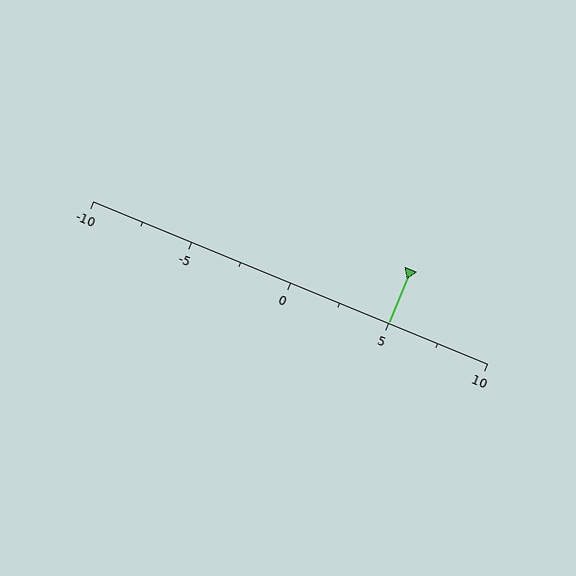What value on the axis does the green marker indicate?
The marker indicates approximately 5.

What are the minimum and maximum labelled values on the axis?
The axis runs from -10 to 10.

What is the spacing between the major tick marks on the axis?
The major ticks are spaced 5 apart.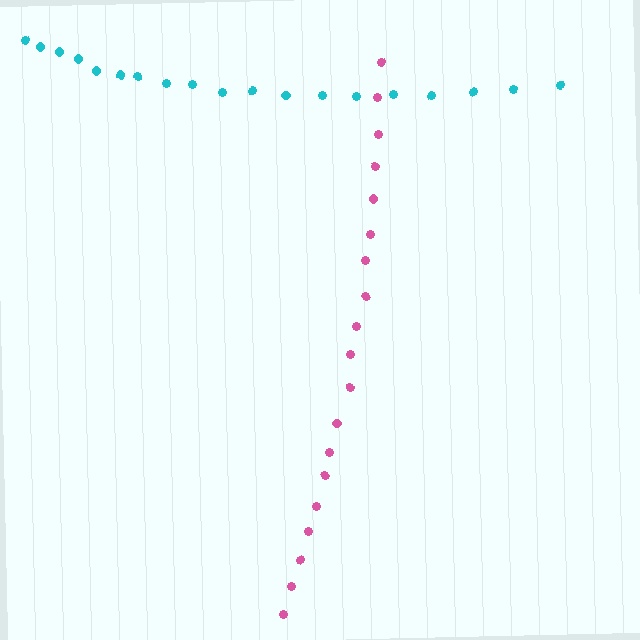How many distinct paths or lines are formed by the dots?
There are 2 distinct paths.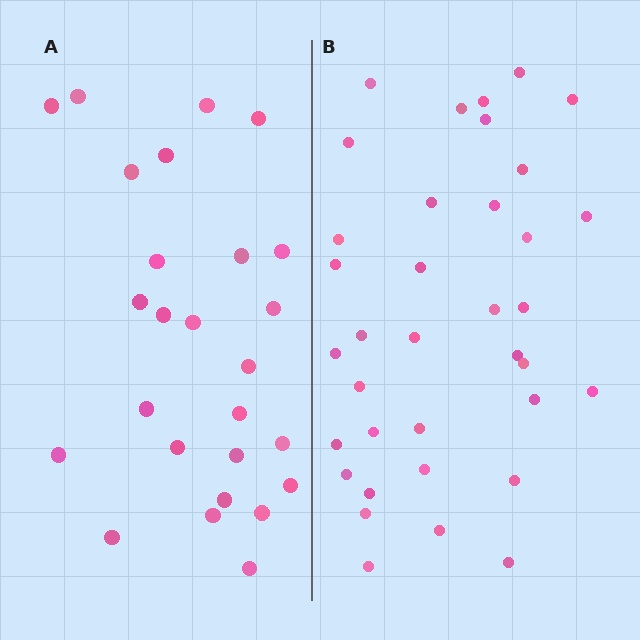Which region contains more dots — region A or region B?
Region B (the right region) has more dots.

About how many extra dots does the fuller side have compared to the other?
Region B has roughly 10 or so more dots than region A.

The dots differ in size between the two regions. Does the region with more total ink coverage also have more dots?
No. Region A has more total ink coverage because its dots are larger, but region B actually contains more individual dots. Total area can be misleading — the number of items is what matters here.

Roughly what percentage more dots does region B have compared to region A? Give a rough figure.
About 40% more.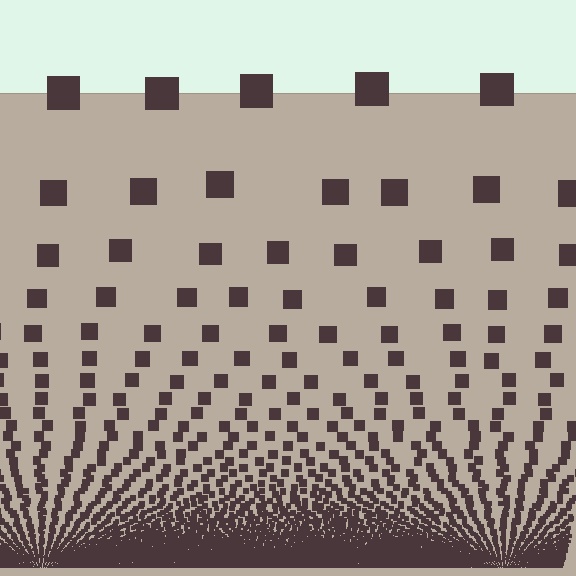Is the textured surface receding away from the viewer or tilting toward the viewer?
The surface appears to tilt toward the viewer. Texture elements get larger and sparser toward the top.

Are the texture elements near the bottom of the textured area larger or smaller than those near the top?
Smaller. The gradient is inverted — elements near the bottom are smaller and denser.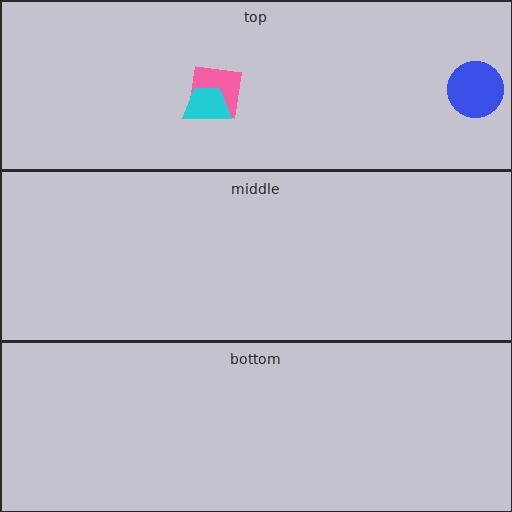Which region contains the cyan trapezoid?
The top region.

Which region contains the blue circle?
The top region.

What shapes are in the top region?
The pink square, the blue circle, the cyan trapezoid.